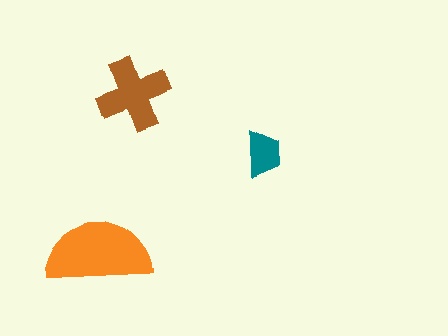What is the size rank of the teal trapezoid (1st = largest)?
3rd.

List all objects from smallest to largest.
The teal trapezoid, the brown cross, the orange semicircle.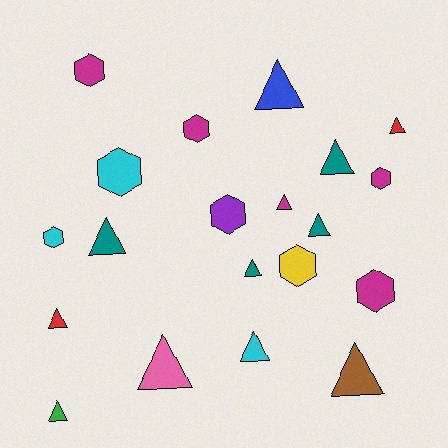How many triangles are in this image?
There are 12 triangles.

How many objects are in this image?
There are 20 objects.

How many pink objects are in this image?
There is 1 pink object.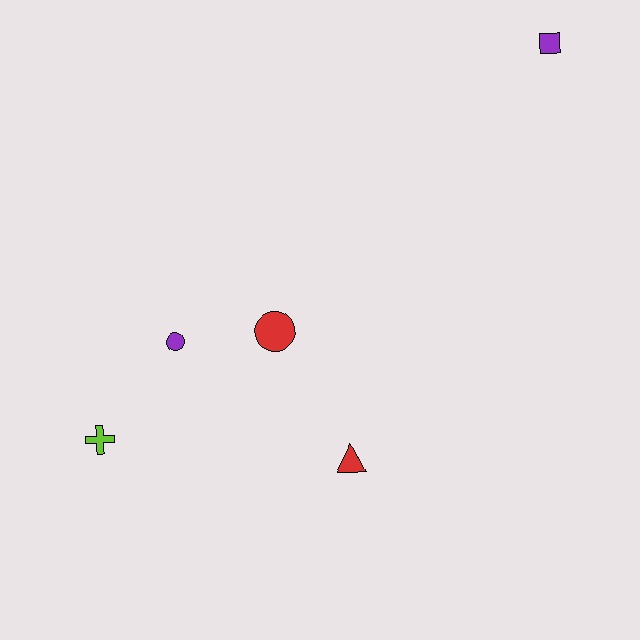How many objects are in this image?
There are 5 objects.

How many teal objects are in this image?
There are no teal objects.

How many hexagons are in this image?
There are no hexagons.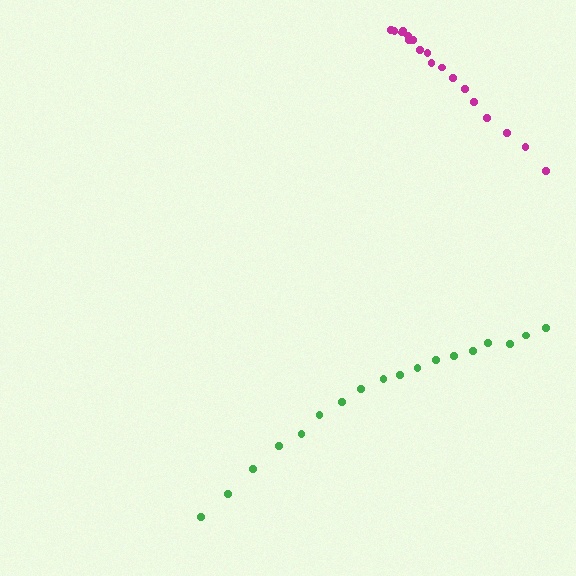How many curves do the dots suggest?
There are 2 distinct paths.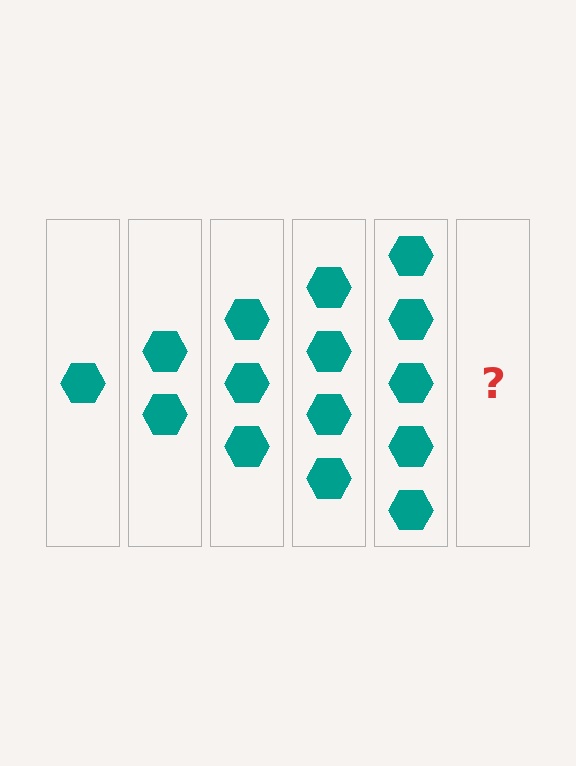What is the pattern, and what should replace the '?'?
The pattern is that each step adds one more hexagon. The '?' should be 6 hexagons.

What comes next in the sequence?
The next element should be 6 hexagons.